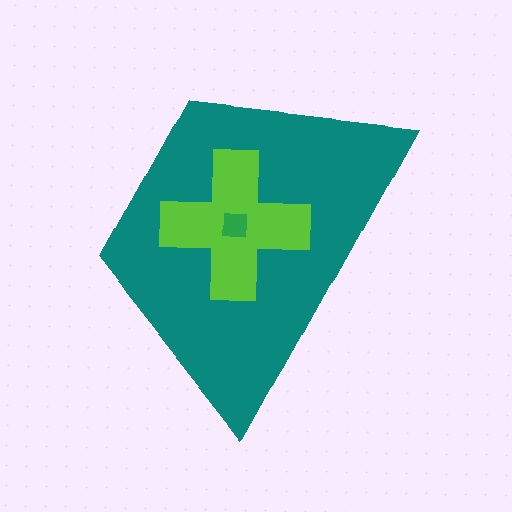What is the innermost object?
The green square.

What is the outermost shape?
The teal trapezoid.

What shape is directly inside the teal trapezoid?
The lime cross.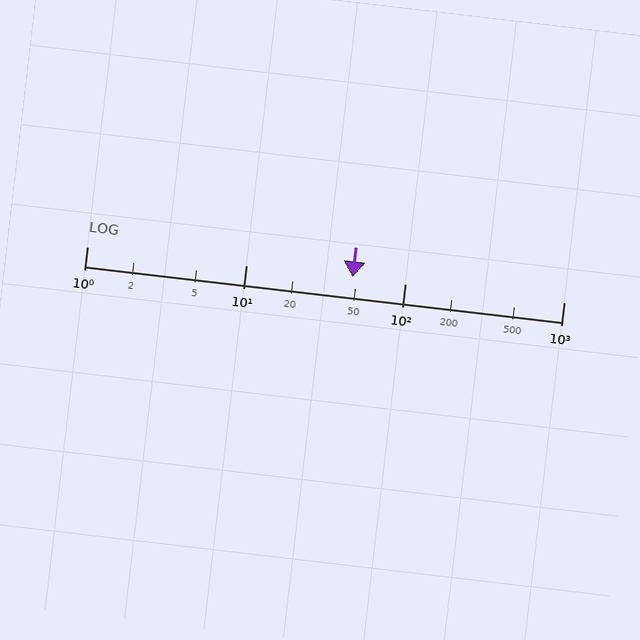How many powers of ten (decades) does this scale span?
The scale spans 3 decades, from 1 to 1000.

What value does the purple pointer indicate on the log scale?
The pointer indicates approximately 47.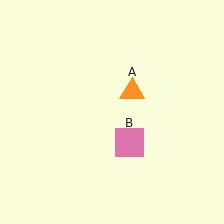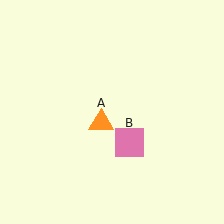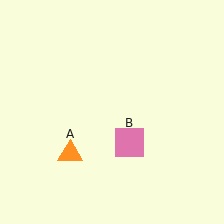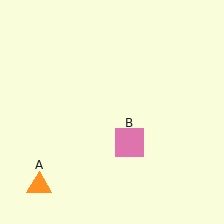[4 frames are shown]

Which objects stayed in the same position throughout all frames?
Pink square (object B) remained stationary.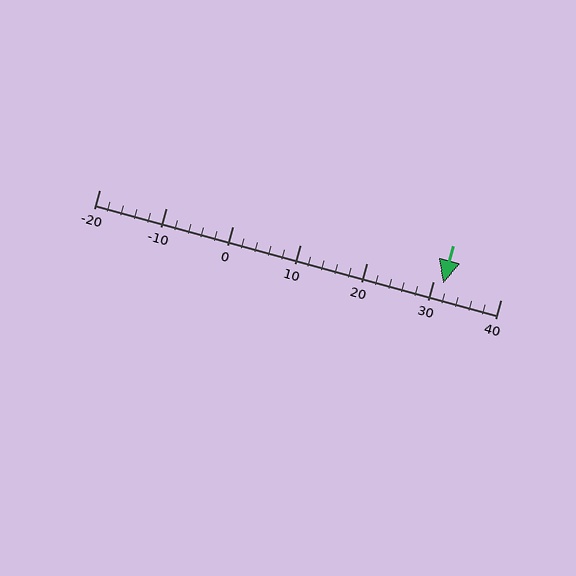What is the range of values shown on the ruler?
The ruler shows values from -20 to 40.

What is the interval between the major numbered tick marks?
The major tick marks are spaced 10 units apart.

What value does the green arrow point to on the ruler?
The green arrow points to approximately 31.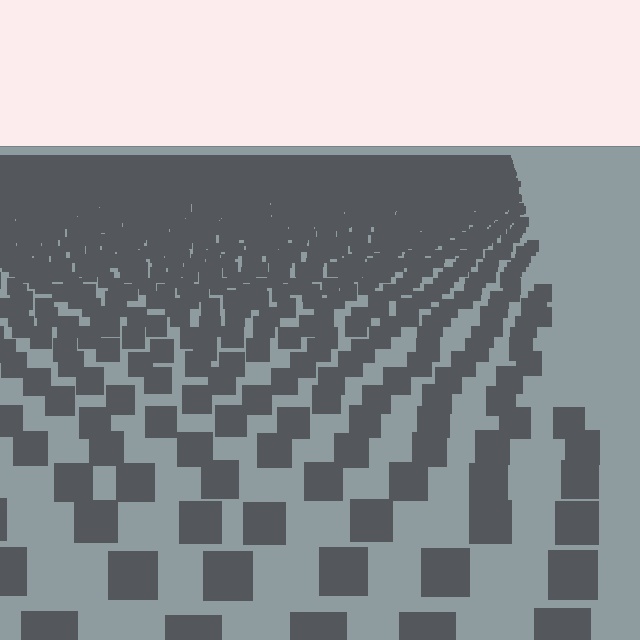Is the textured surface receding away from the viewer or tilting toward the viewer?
The surface is receding away from the viewer. Texture elements get smaller and denser toward the top.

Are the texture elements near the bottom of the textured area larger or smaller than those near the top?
Larger. Near the bottom, elements are closer to the viewer and appear at a bigger on-screen size.